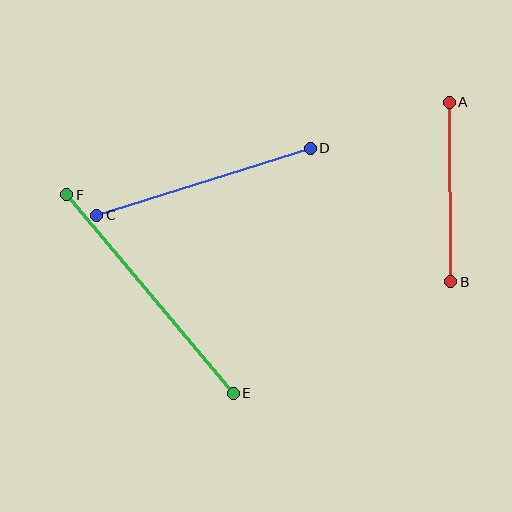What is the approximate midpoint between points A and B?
The midpoint is at approximately (450, 192) pixels.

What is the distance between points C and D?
The distance is approximately 224 pixels.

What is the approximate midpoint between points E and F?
The midpoint is at approximately (150, 294) pixels.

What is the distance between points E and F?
The distance is approximately 259 pixels.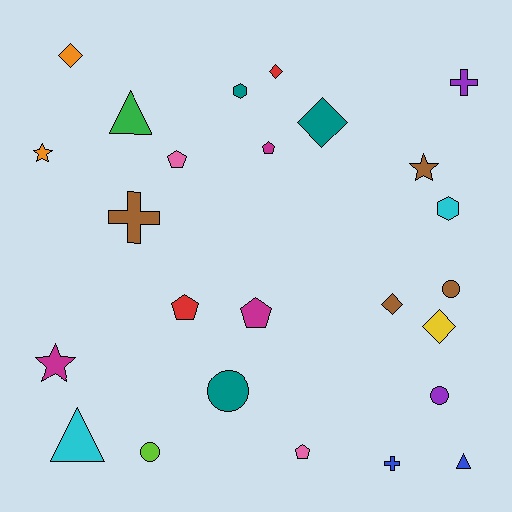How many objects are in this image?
There are 25 objects.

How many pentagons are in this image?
There are 5 pentagons.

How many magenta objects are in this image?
There are 3 magenta objects.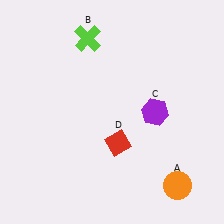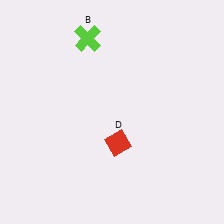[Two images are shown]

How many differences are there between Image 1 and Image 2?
There are 2 differences between the two images.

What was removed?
The orange circle (A), the purple hexagon (C) were removed in Image 2.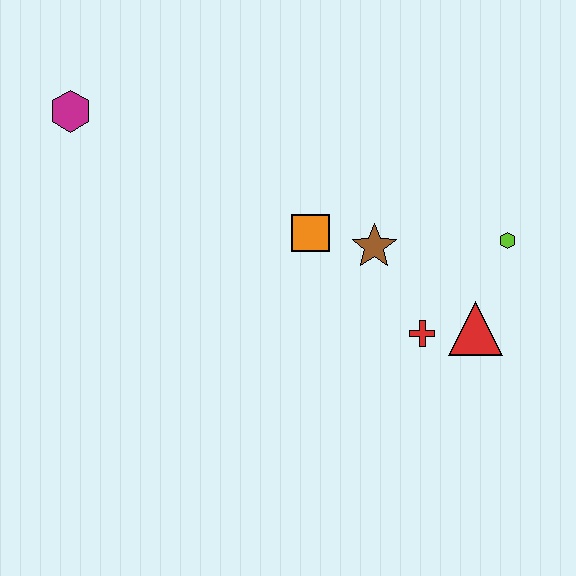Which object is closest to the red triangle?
The red cross is closest to the red triangle.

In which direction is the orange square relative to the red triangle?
The orange square is to the left of the red triangle.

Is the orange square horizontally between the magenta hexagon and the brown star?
Yes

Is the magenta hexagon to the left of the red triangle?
Yes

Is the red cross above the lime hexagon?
No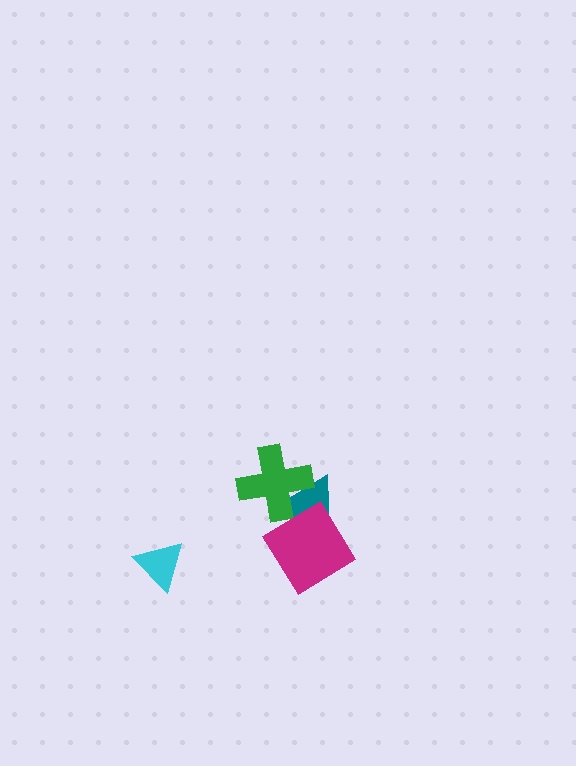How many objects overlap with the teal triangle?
2 objects overlap with the teal triangle.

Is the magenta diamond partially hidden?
No, no other shape covers it.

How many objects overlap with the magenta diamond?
1 object overlaps with the magenta diamond.